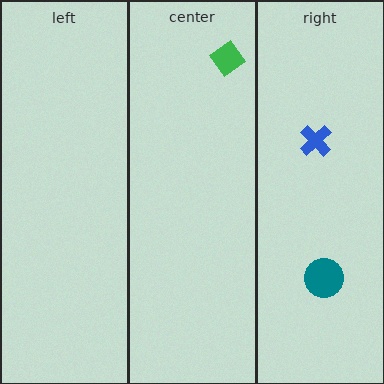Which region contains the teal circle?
The right region.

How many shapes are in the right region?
2.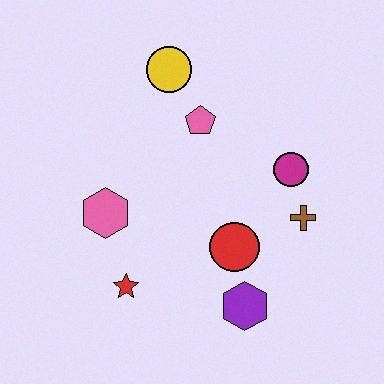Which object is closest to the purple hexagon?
The red circle is closest to the purple hexagon.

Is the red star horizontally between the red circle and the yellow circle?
No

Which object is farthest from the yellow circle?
The purple hexagon is farthest from the yellow circle.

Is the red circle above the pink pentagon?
No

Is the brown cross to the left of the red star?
No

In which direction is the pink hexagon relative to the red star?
The pink hexagon is above the red star.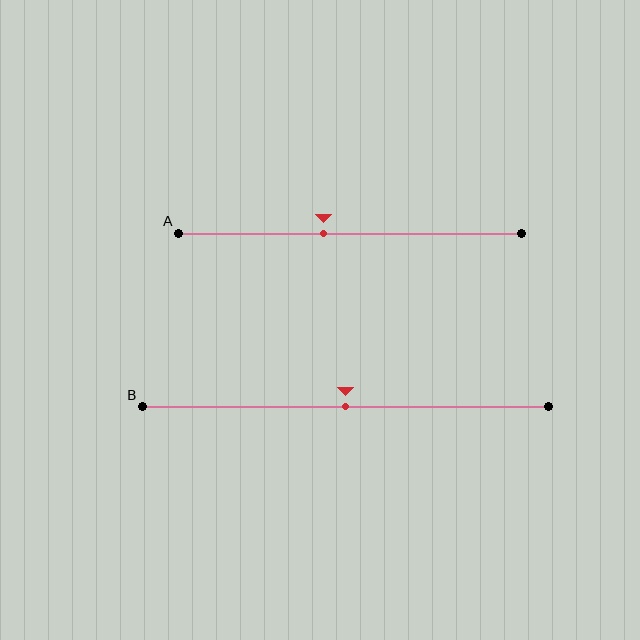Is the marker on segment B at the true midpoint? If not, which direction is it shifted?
Yes, the marker on segment B is at the true midpoint.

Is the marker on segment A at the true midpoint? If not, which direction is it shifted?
No, the marker on segment A is shifted to the left by about 8% of the segment length.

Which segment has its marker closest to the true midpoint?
Segment B has its marker closest to the true midpoint.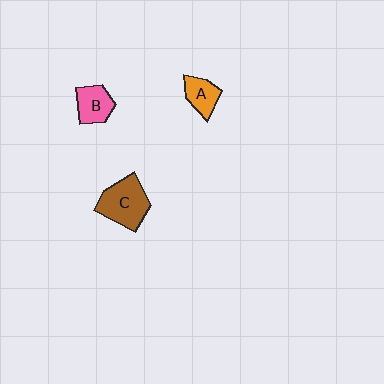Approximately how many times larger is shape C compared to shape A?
Approximately 1.9 times.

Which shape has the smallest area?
Shape A (orange).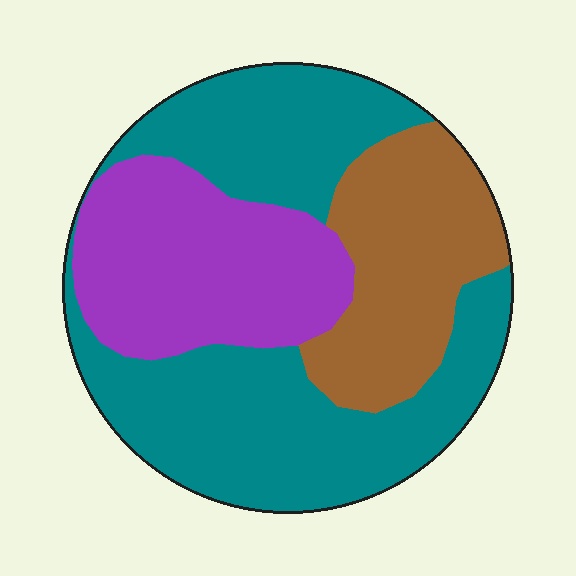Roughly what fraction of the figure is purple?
Purple takes up between a quarter and a half of the figure.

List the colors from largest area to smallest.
From largest to smallest: teal, purple, brown.